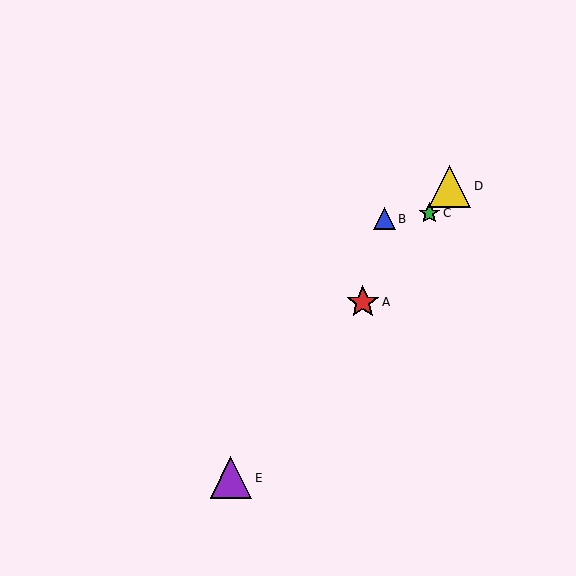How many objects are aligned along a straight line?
4 objects (A, C, D, E) are aligned along a straight line.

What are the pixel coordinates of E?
Object E is at (231, 478).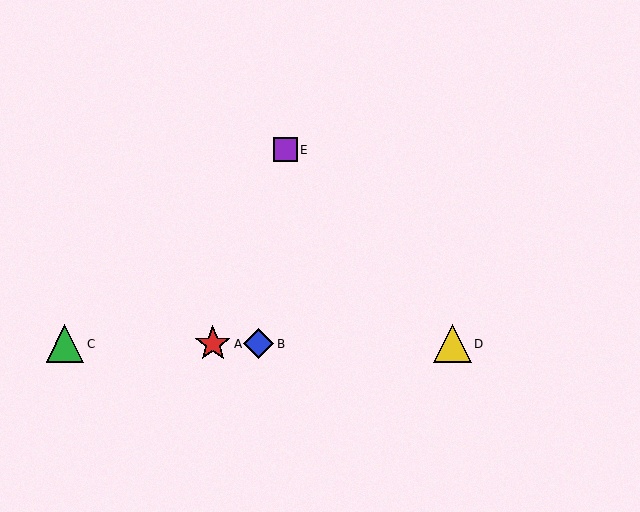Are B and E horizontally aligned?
No, B is at y≈344 and E is at y≈150.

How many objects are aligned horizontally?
4 objects (A, B, C, D) are aligned horizontally.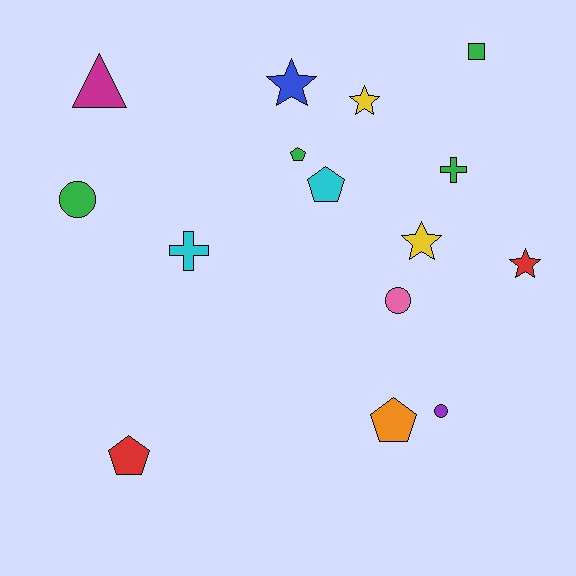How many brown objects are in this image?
There are no brown objects.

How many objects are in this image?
There are 15 objects.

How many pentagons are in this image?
There are 4 pentagons.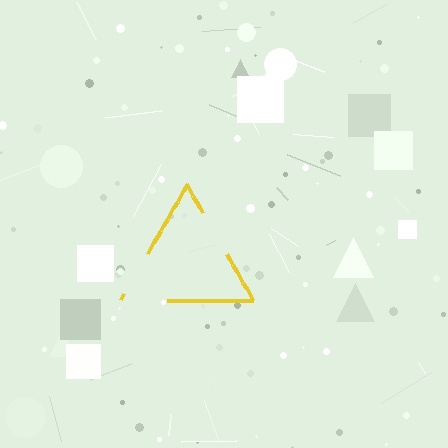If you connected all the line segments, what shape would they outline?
They would outline a triangle.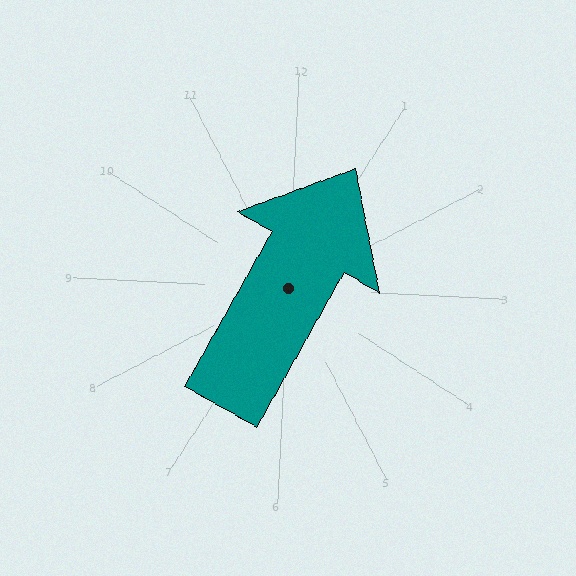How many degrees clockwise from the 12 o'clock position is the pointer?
Approximately 27 degrees.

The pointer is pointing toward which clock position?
Roughly 1 o'clock.